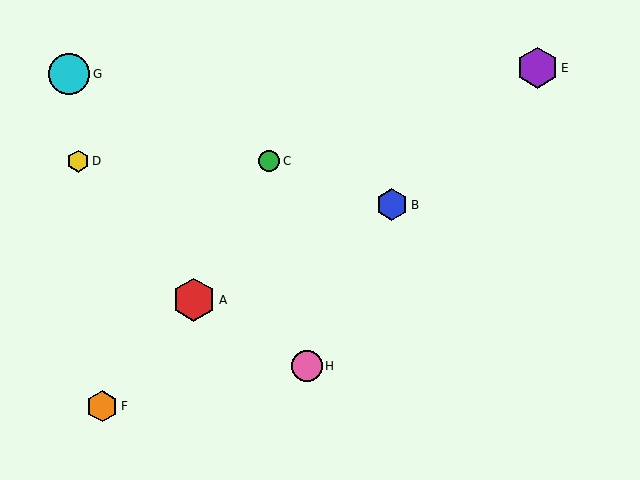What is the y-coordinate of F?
Object F is at y≈406.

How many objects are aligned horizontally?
2 objects (C, D) are aligned horizontally.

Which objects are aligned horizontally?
Objects C, D are aligned horizontally.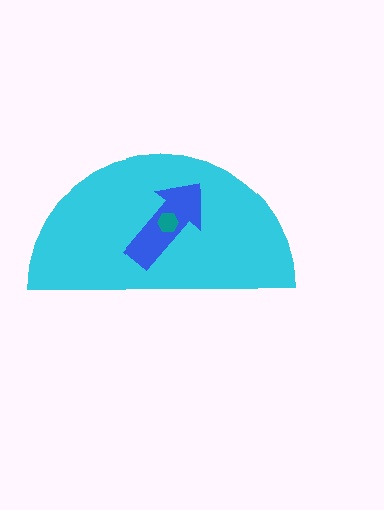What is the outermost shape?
The cyan semicircle.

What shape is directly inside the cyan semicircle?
The blue arrow.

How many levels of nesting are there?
3.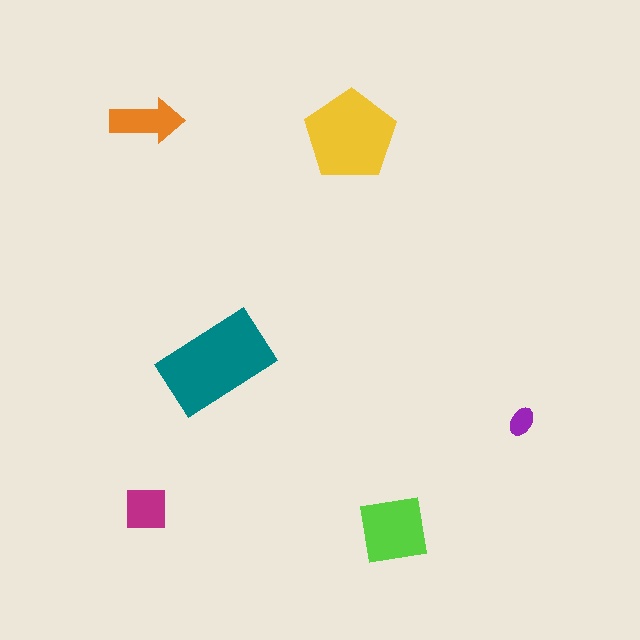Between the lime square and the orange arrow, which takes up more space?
The lime square.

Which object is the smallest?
The purple ellipse.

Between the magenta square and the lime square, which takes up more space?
The lime square.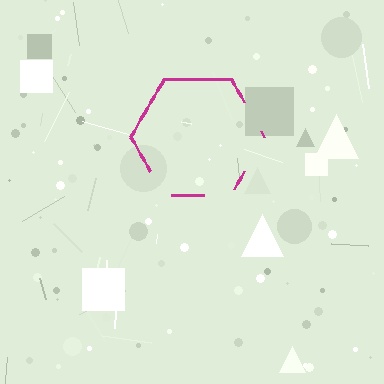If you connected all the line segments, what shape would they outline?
They would outline a hexagon.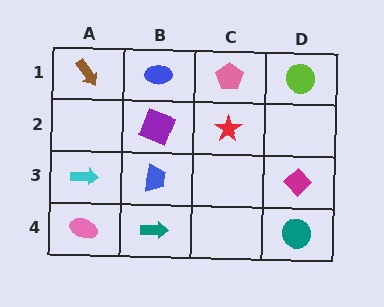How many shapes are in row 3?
3 shapes.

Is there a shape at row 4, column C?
No, that cell is empty.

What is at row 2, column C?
A red star.